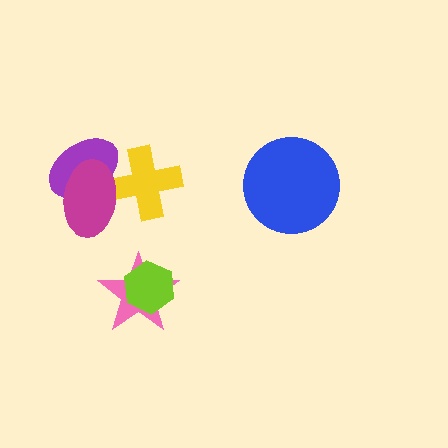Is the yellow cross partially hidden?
Yes, it is partially covered by another shape.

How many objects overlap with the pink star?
1 object overlaps with the pink star.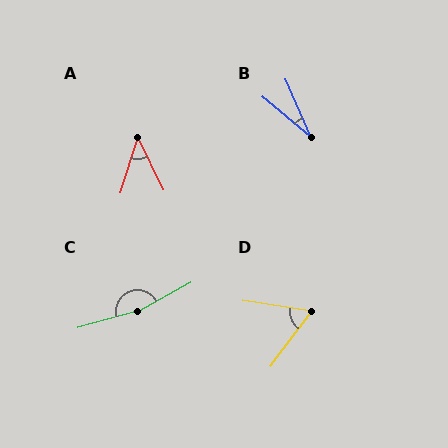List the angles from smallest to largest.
B (26°), A (43°), D (62°), C (167°).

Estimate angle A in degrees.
Approximately 43 degrees.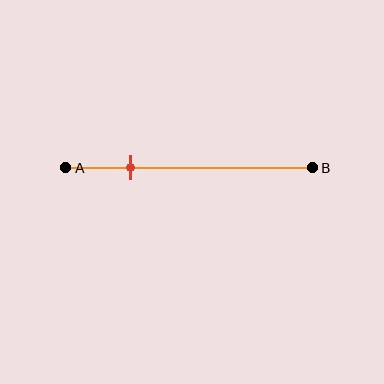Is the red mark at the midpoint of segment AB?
No, the mark is at about 25% from A, not at the 50% midpoint.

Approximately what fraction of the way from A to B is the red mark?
The red mark is approximately 25% of the way from A to B.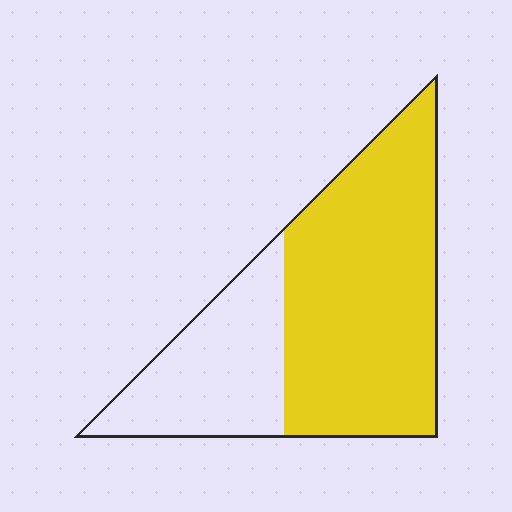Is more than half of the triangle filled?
Yes.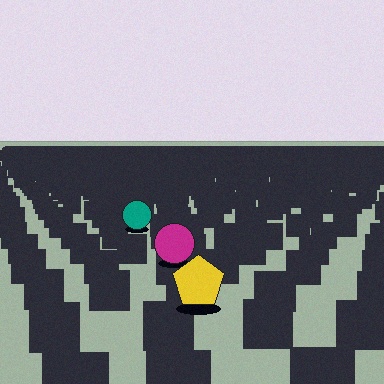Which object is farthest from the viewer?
The teal circle is farthest from the viewer. It appears smaller and the ground texture around it is denser.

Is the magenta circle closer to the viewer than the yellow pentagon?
No. The yellow pentagon is closer — you can tell from the texture gradient: the ground texture is coarser near it.